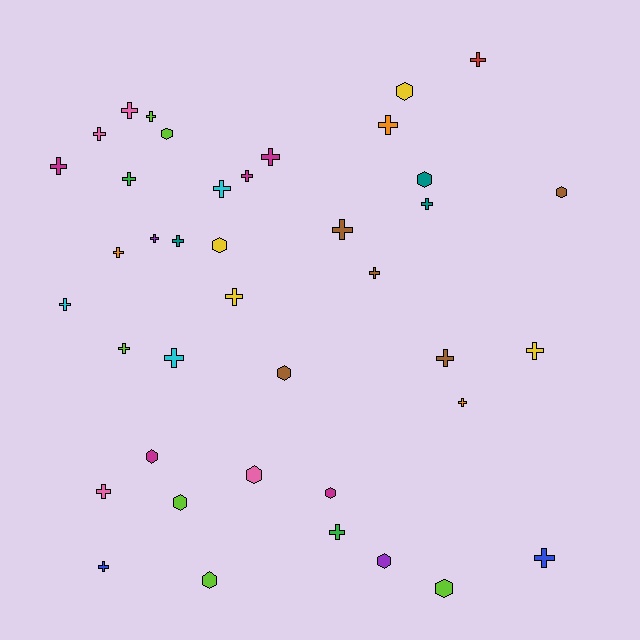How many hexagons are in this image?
There are 13 hexagons.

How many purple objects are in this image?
There are 2 purple objects.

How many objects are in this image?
There are 40 objects.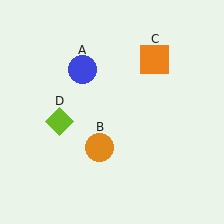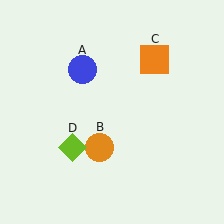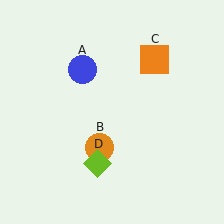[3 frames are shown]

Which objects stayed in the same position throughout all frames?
Blue circle (object A) and orange circle (object B) and orange square (object C) remained stationary.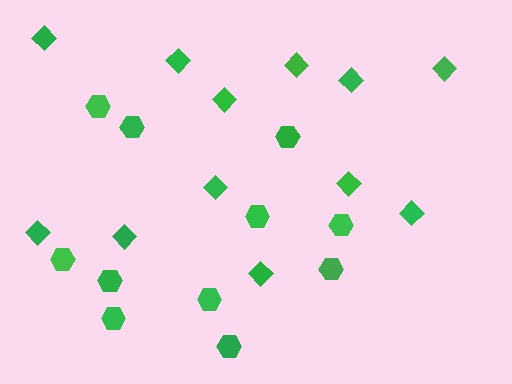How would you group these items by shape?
There are 2 groups: one group of hexagons (11) and one group of diamonds (12).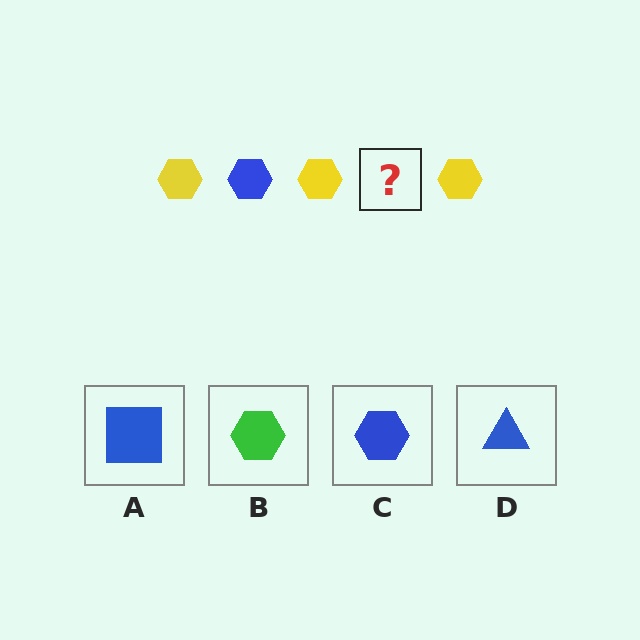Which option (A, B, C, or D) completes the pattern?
C.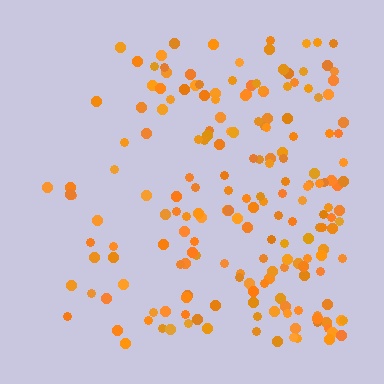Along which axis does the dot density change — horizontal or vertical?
Horizontal.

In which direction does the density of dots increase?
From left to right, with the right side densest.